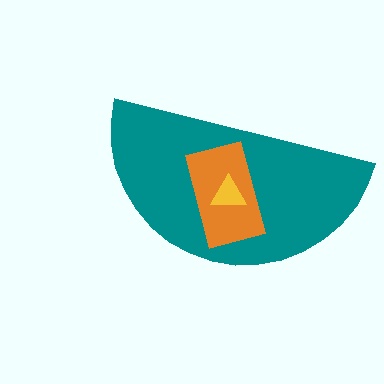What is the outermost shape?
The teal semicircle.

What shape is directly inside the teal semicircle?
The orange rectangle.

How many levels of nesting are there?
3.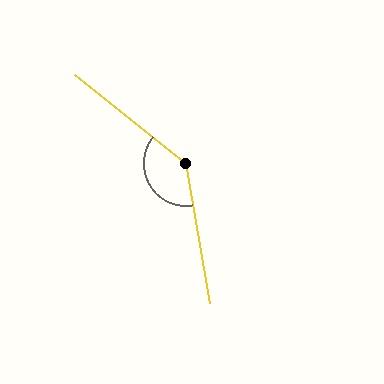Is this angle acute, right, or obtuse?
It is obtuse.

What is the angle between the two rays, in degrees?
Approximately 138 degrees.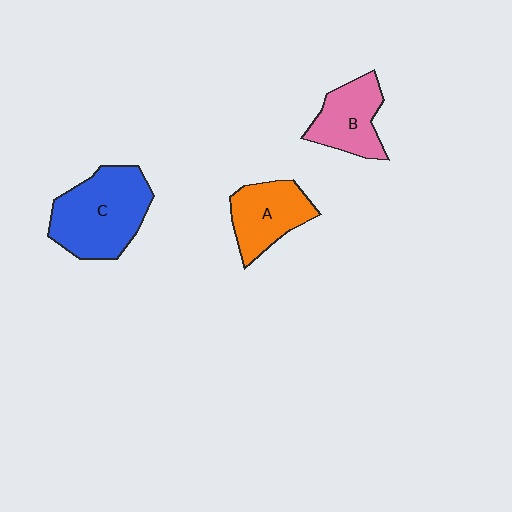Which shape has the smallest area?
Shape B (pink).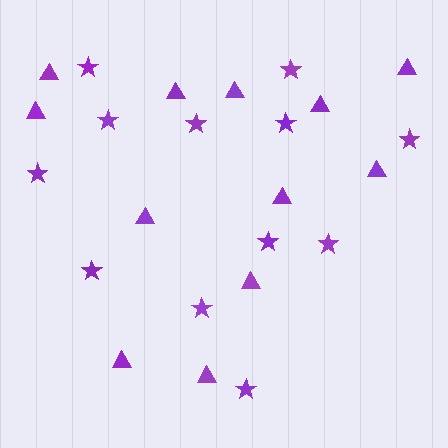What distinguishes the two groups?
There are 2 groups: one group of stars (12) and one group of triangles (12).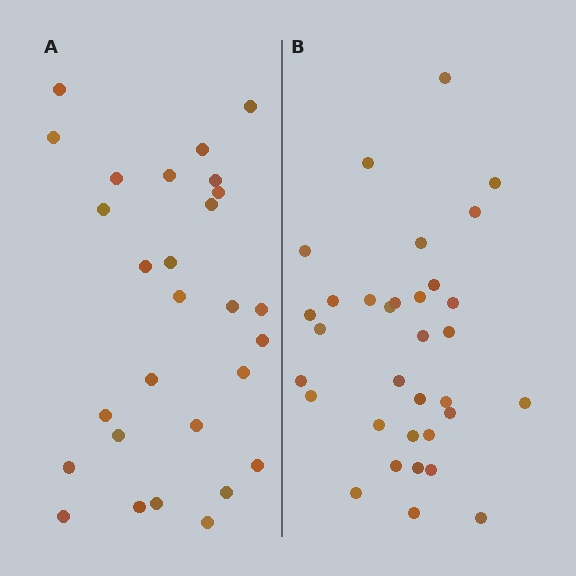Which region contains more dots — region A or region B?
Region B (the right region) has more dots.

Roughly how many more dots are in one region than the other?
Region B has about 5 more dots than region A.